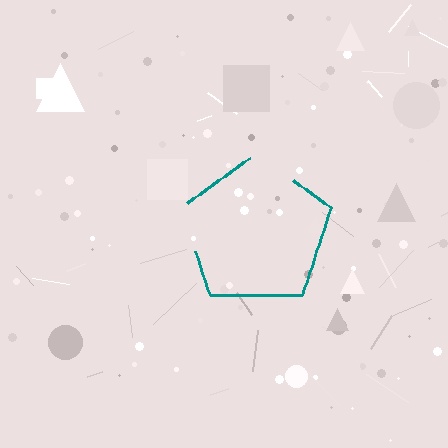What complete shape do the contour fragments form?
The contour fragments form a pentagon.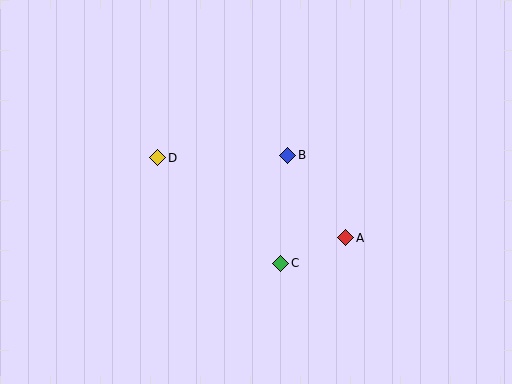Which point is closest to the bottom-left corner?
Point D is closest to the bottom-left corner.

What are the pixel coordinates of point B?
Point B is at (288, 155).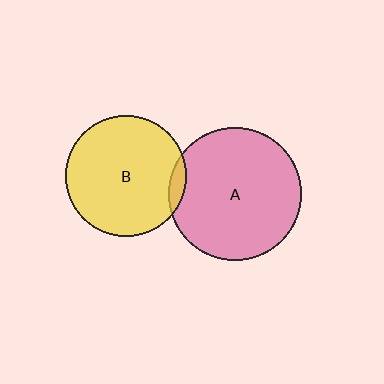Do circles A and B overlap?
Yes.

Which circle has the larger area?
Circle A (pink).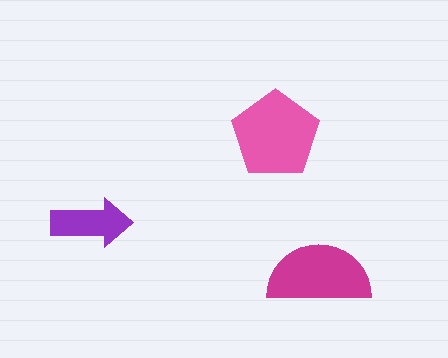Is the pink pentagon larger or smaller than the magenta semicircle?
Larger.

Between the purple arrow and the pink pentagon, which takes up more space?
The pink pentagon.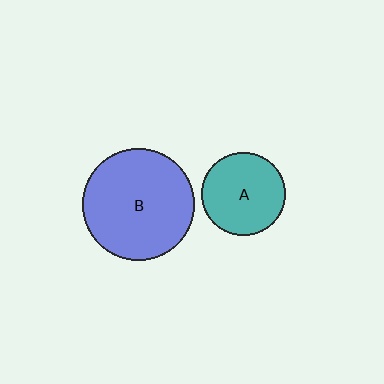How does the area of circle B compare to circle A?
Approximately 1.8 times.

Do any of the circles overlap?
No, none of the circles overlap.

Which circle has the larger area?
Circle B (blue).